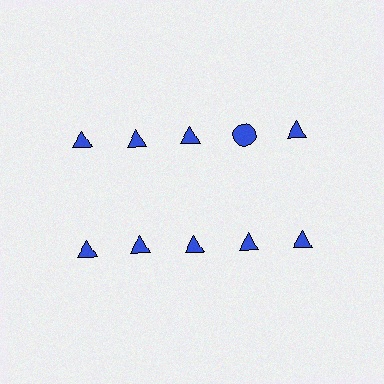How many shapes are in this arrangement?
There are 10 shapes arranged in a grid pattern.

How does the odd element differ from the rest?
It has a different shape: circle instead of triangle.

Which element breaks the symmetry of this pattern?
The blue circle in the top row, second from right column breaks the symmetry. All other shapes are blue triangles.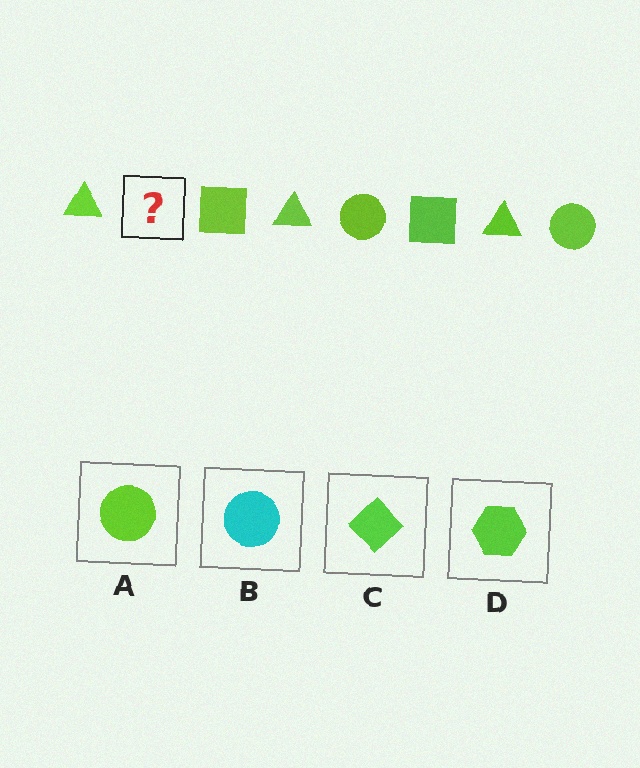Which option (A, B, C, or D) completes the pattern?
A.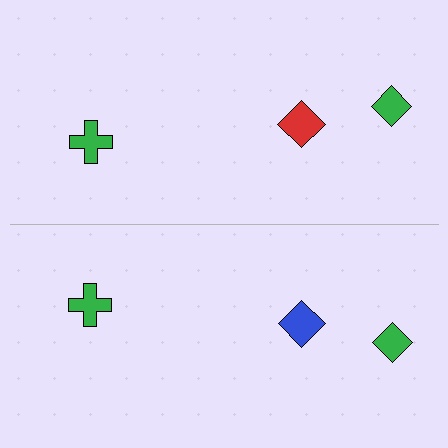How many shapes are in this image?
There are 6 shapes in this image.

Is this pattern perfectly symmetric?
No, the pattern is not perfectly symmetric. The blue diamond on the bottom side breaks the symmetry — its mirror counterpart is red.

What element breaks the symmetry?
The blue diamond on the bottom side breaks the symmetry — its mirror counterpart is red.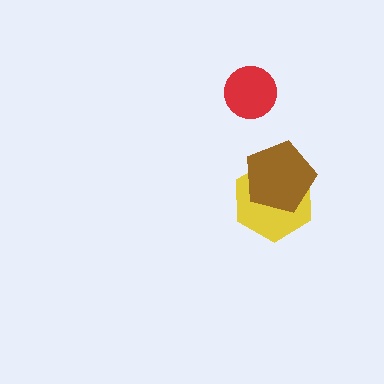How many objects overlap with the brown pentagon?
1 object overlaps with the brown pentagon.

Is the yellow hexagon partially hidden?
Yes, it is partially covered by another shape.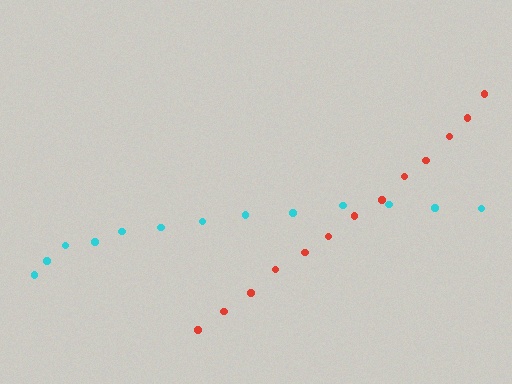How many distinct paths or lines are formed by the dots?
There are 2 distinct paths.